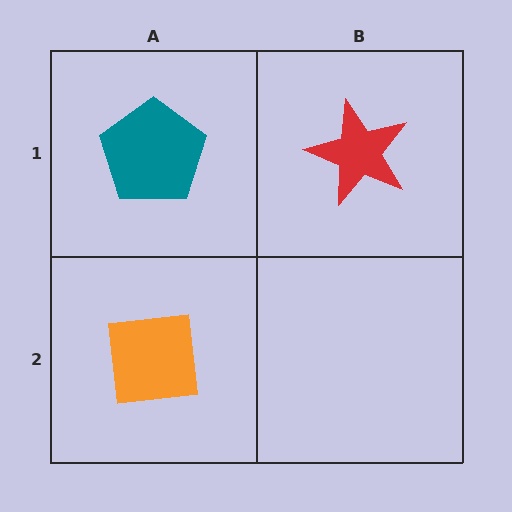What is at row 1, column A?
A teal pentagon.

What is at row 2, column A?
An orange square.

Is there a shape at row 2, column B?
No, that cell is empty.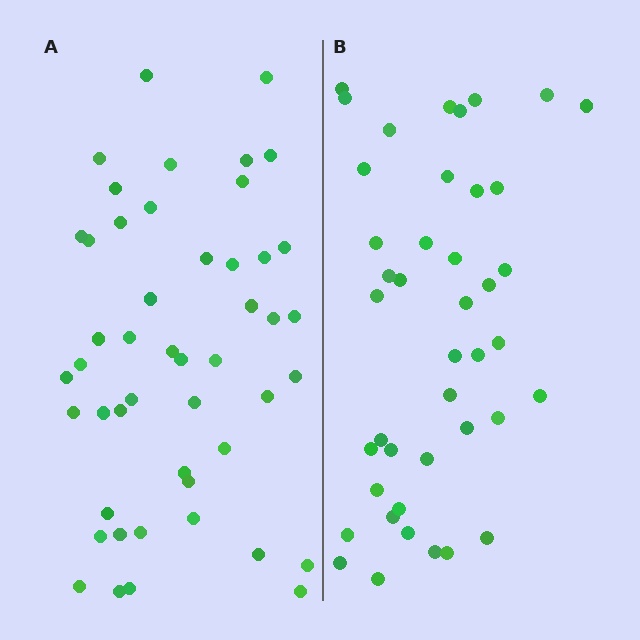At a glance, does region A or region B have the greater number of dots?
Region A (the left region) has more dots.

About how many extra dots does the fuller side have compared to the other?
Region A has about 6 more dots than region B.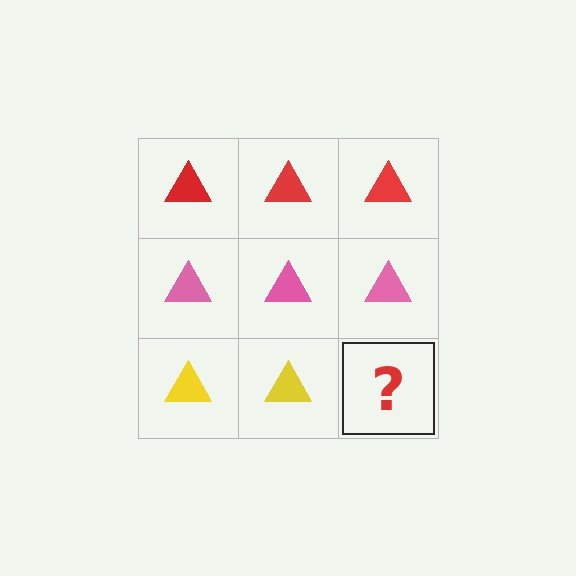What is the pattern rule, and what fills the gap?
The rule is that each row has a consistent color. The gap should be filled with a yellow triangle.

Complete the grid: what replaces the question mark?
The question mark should be replaced with a yellow triangle.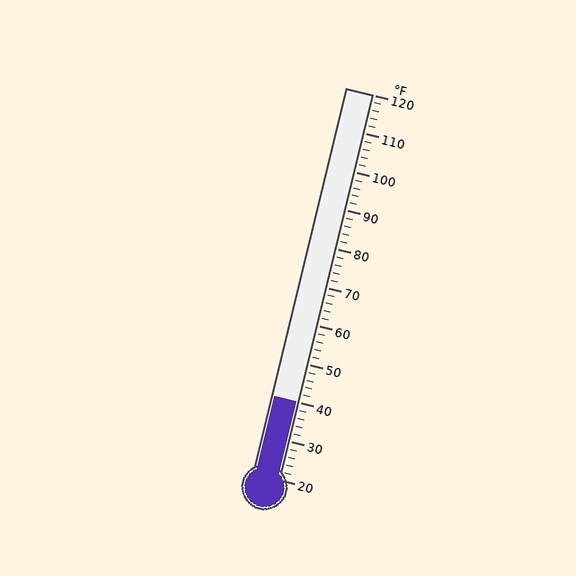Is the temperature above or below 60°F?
The temperature is below 60°F.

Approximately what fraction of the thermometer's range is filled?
The thermometer is filled to approximately 20% of its range.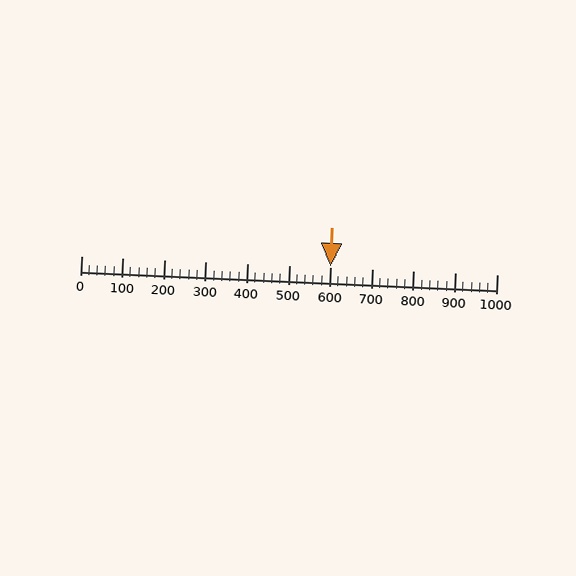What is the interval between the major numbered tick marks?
The major tick marks are spaced 100 units apart.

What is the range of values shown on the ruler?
The ruler shows values from 0 to 1000.